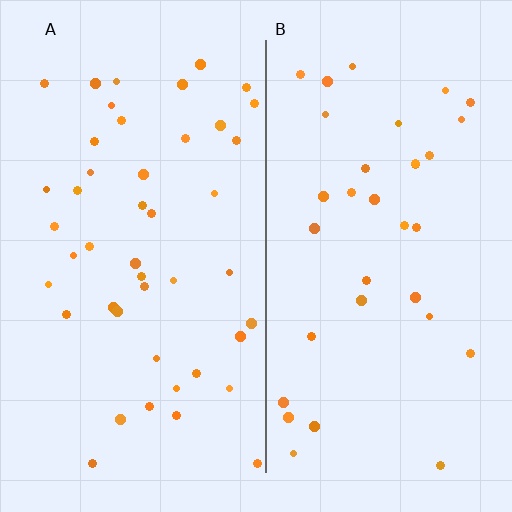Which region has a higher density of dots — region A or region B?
A (the left).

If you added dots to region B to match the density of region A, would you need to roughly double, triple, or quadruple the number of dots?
Approximately double.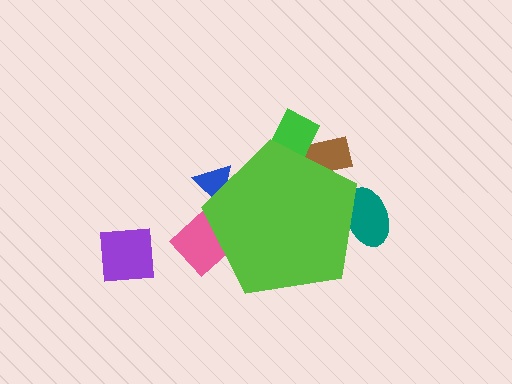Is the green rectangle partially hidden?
Yes, the green rectangle is partially hidden behind the lime pentagon.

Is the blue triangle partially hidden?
Yes, the blue triangle is partially hidden behind the lime pentagon.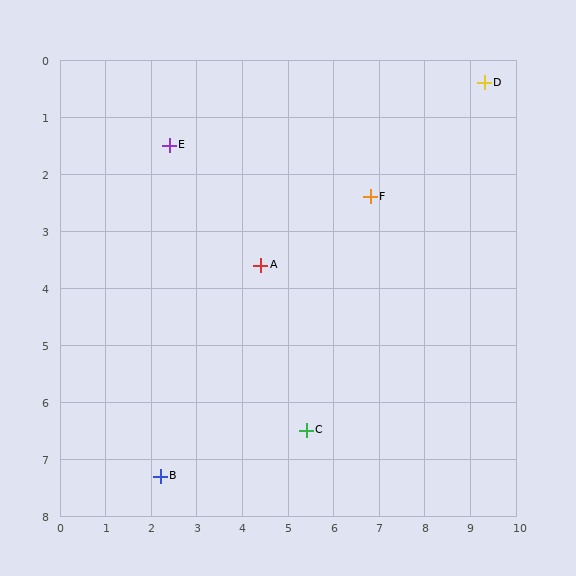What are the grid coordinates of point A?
Point A is at approximately (4.4, 3.6).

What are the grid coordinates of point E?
Point E is at approximately (2.4, 1.5).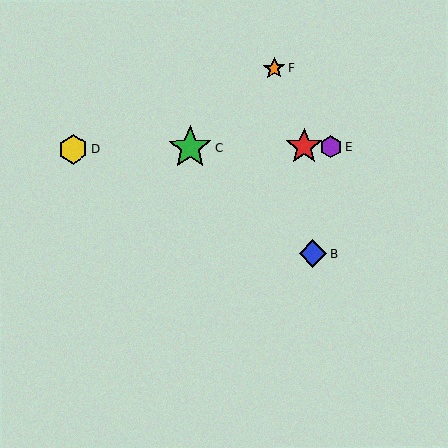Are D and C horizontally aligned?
Yes, both are at y≈149.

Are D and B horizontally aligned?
No, D is at y≈149 and B is at y≈254.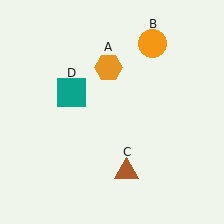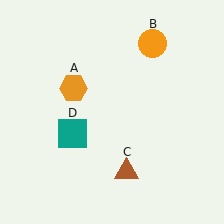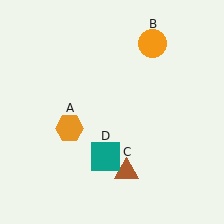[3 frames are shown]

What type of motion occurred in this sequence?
The orange hexagon (object A), teal square (object D) rotated counterclockwise around the center of the scene.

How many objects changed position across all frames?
2 objects changed position: orange hexagon (object A), teal square (object D).